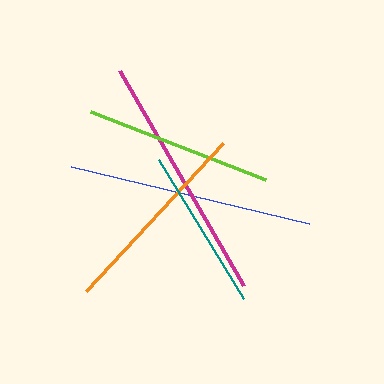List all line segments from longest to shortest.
From longest to shortest: magenta, blue, orange, lime, teal.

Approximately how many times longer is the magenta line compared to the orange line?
The magenta line is approximately 1.2 times the length of the orange line.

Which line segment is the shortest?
The teal line is the shortest at approximately 163 pixels.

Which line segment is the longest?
The magenta line is the longest at approximately 248 pixels.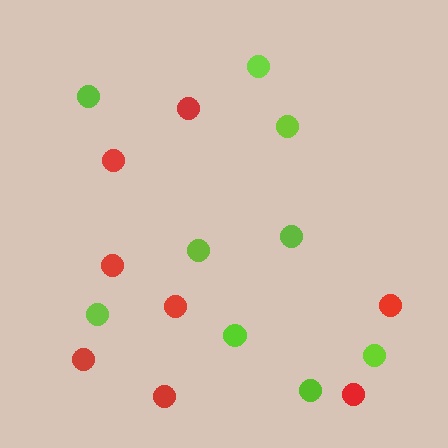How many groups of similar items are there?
There are 2 groups: one group of red circles (8) and one group of lime circles (9).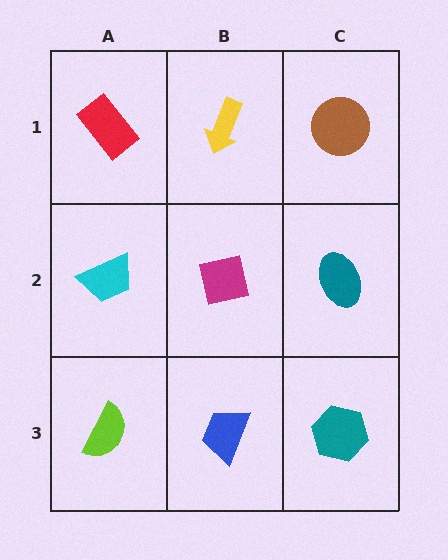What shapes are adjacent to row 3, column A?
A cyan trapezoid (row 2, column A), a blue trapezoid (row 3, column B).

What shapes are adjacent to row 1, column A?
A cyan trapezoid (row 2, column A), a yellow arrow (row 1, column B).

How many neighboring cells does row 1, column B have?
3.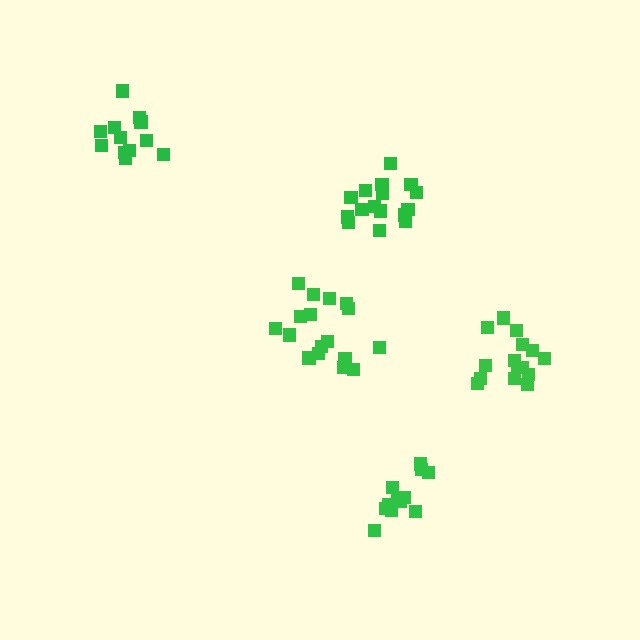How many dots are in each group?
Group 1: 17 dots, Group 2: 12 dots, Group 3: 16 dots, Group 4: 12 dots, Group 5: 15 dots (72 total).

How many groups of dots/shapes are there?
There are 5 groups.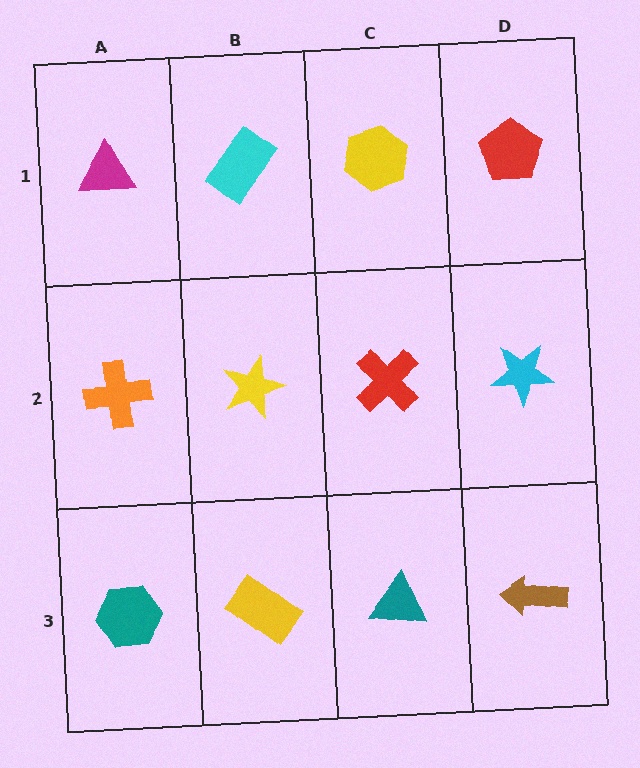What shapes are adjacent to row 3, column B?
A yellow star (row 2, column B), a teal hexagon (row 3, column A), a teal triangle (row 3, column C).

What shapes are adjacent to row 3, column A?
An orange cross (row 2, column A), a yellow rectangle (row 3, column B).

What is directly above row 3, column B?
A yellow star.